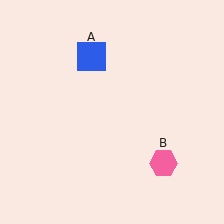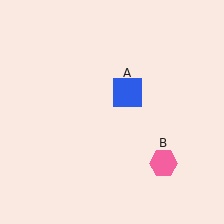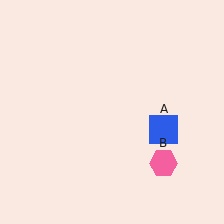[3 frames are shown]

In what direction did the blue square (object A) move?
The blue square (object A) moved down and to the right.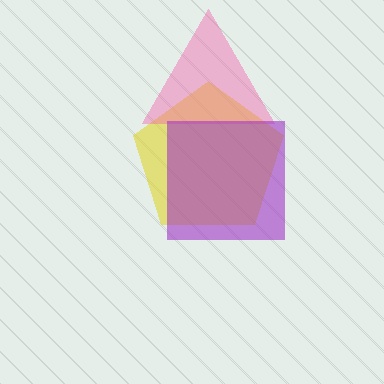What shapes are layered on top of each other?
The layered shapes are: a yellow pentagon, a pink triangle, a purple square.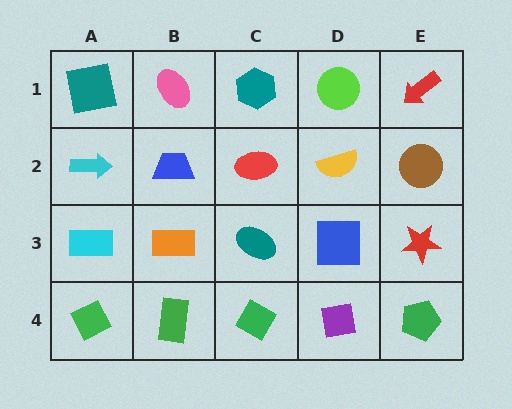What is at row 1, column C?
A teal hexagon.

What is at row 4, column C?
A green diamond.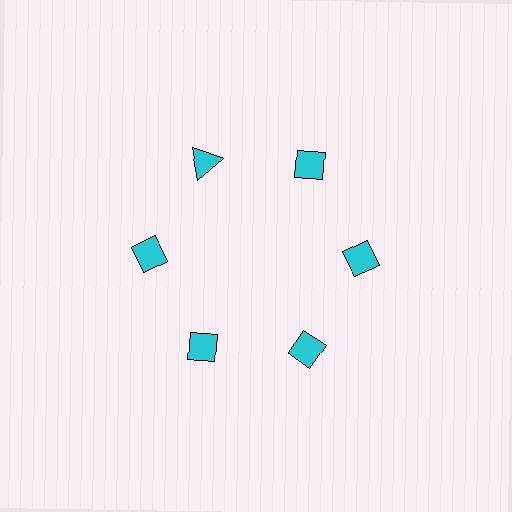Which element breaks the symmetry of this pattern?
The cyan triangle at roughly the 11 o'clock position breaks the symmetry. All other shapes are cyan diamonds.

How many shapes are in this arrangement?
There are 6 shapes arranged in a ring pattern.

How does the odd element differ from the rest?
It has a different shape: triangle instead of diamond.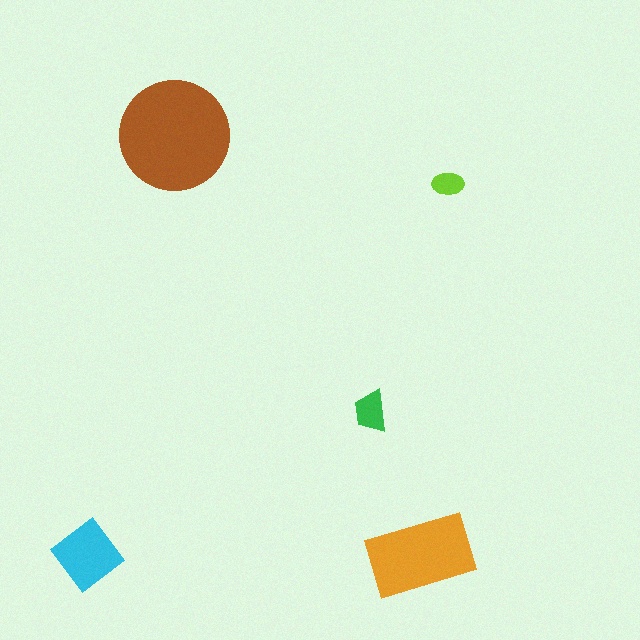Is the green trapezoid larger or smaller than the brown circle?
Smaller.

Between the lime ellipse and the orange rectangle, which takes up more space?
The orange rectangle.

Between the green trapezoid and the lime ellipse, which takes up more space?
The green trapezoid.